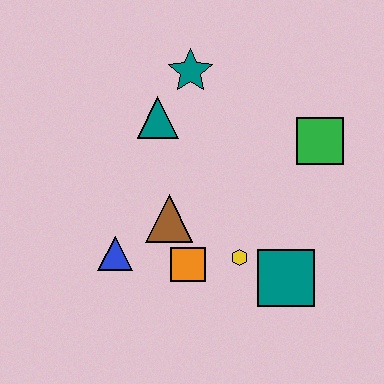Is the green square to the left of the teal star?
No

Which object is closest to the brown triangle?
The orange square is closest to the brown triangle.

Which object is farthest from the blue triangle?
The green square is farthest from the blue triangle.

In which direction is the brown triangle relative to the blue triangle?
The brown triangle is to the right of the blue triangle.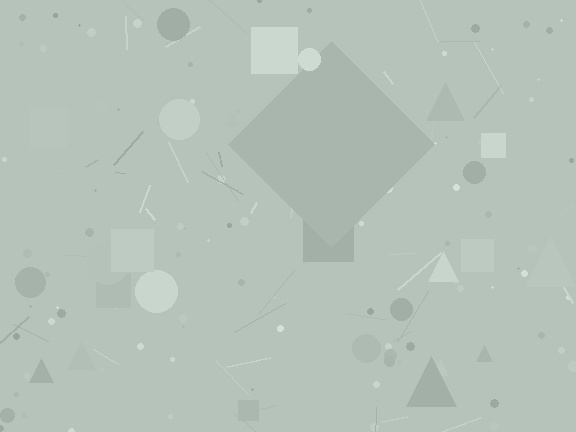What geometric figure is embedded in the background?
A diamond is embedded in the background.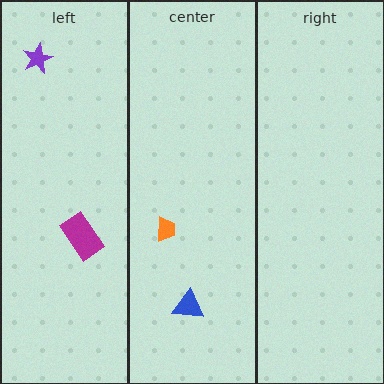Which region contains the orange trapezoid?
The center region.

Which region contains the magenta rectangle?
The left region.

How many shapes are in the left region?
2.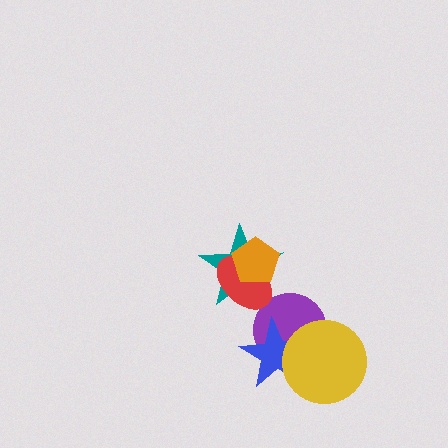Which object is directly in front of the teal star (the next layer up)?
The red ellipse is directly in front of the teal star.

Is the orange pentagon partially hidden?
No, no other shape covers it.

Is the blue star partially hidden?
Yes, it is partially covered by another shape.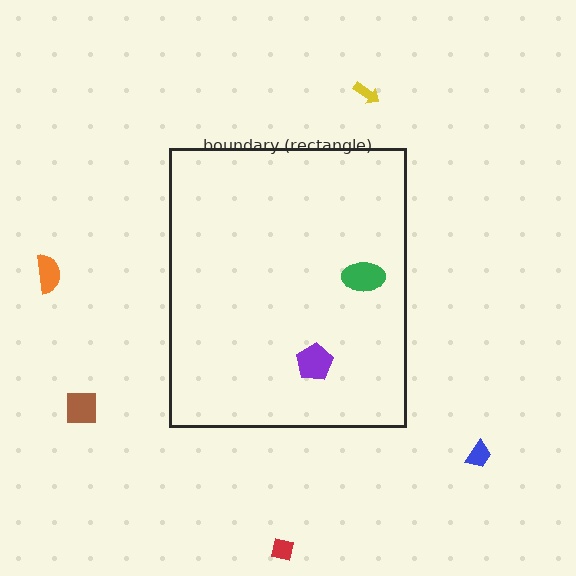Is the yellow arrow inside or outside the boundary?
Outside.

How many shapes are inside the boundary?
2 inside, 5 outside.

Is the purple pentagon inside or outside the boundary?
Inside.